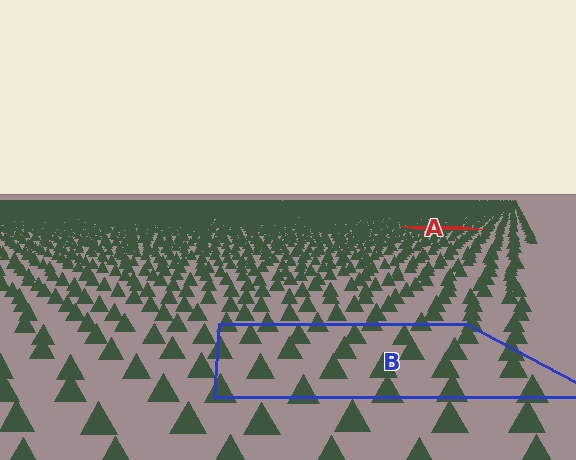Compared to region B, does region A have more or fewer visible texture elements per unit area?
Region A has more texture elements per unit area — they are packed more densely because it is farther away.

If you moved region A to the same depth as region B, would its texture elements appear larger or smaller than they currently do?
They would appear larger. At a closer depth, the same texture elements are projected at a bigger on-screen size.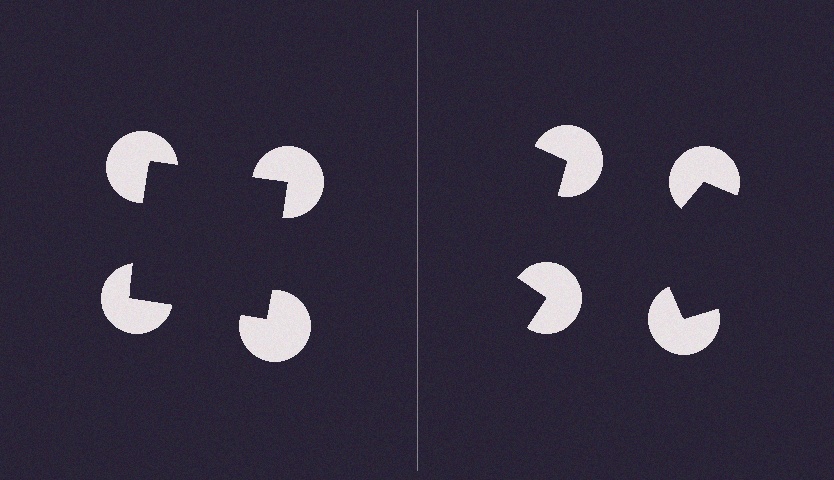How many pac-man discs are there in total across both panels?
8 — 4 on each side.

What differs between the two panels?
The pac-man discs are positioned identically on both sides; only the wedge orientations differ. On the left they align to a square; on the right they are misaligned.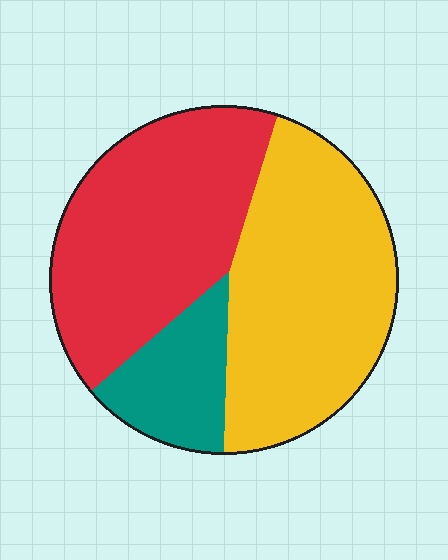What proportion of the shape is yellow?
Yellow covers 44% of the shape.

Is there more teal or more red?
Red.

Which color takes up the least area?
Teal, at roughly 15%.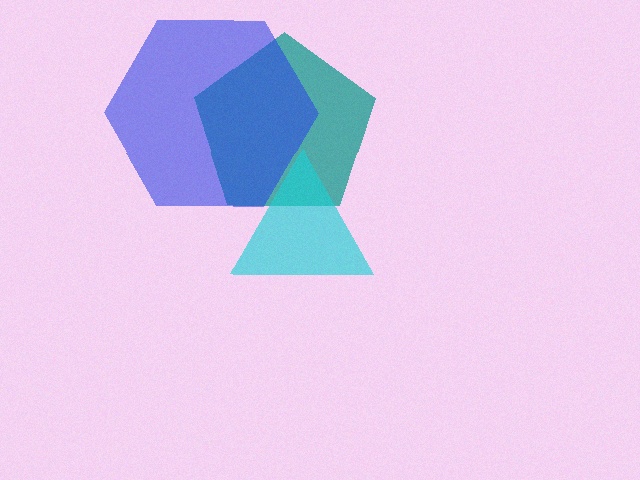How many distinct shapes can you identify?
There are 3 distinct shapes: a teal pentagon, a cyan triangle, a blue hexagon.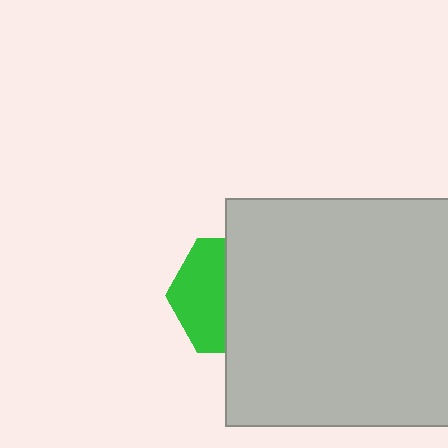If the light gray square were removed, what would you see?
You would see the complete green hexagon.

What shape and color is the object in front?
The object in front is a light gray square.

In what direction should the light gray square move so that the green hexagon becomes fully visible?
The light gray square should move right. That is the shortest direction to clear the overlap and leave the green hexagon fully visible.